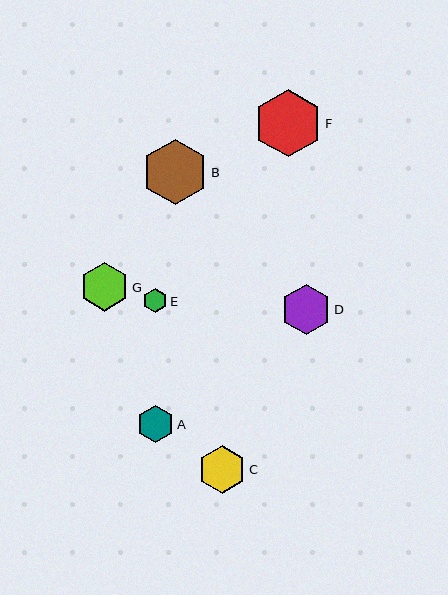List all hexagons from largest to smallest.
From largest to smallest: F, B, D, G, C, A, E.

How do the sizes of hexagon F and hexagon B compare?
Hexagon F and hexagon B are approximately the same size.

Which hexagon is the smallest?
Hexagon E is the smallest with a size of approximately 24 pixels.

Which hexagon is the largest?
Hexagon F is the largest with a size of approximately 68 pixels.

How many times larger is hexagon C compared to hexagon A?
Hexagon C is approximately 1.3 times the size of hexagon A.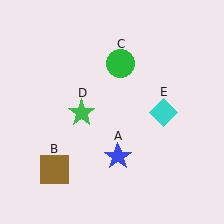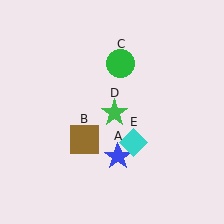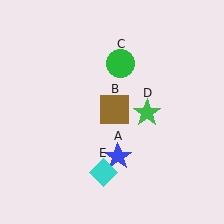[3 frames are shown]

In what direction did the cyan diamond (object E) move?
The cyan diamond (object E) moved down and to the left.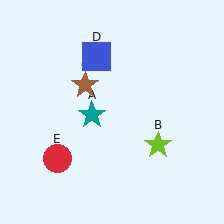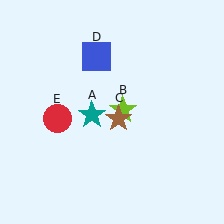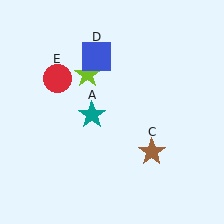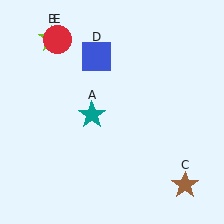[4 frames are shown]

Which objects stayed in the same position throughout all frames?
Teal star (object A) and blue square (object D) remained stationary.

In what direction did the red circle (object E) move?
The red circle (object E) moved up.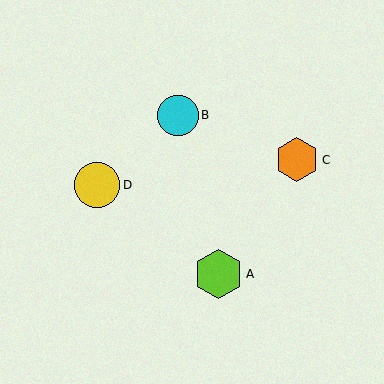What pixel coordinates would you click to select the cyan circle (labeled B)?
Click at (178, 115) to select the cyan circle B.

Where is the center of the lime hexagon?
The center of the lime hexagon is at (219, 274).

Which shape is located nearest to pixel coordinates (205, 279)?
The lime hexagon (labeled A) at (219, 274) is nearest to that location.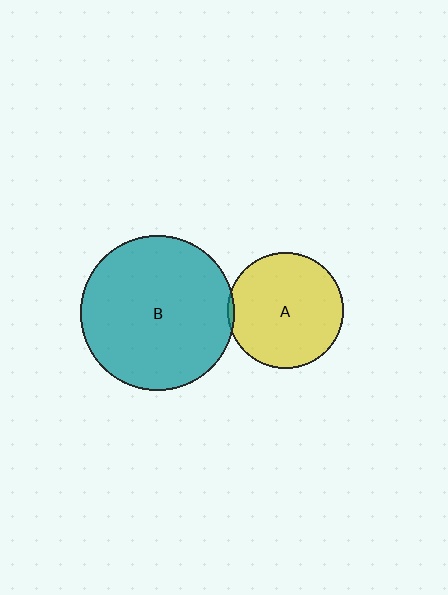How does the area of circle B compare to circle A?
Approximately 1.8 times.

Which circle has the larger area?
Circle B (teal).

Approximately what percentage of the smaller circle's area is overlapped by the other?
Approximately 5%.